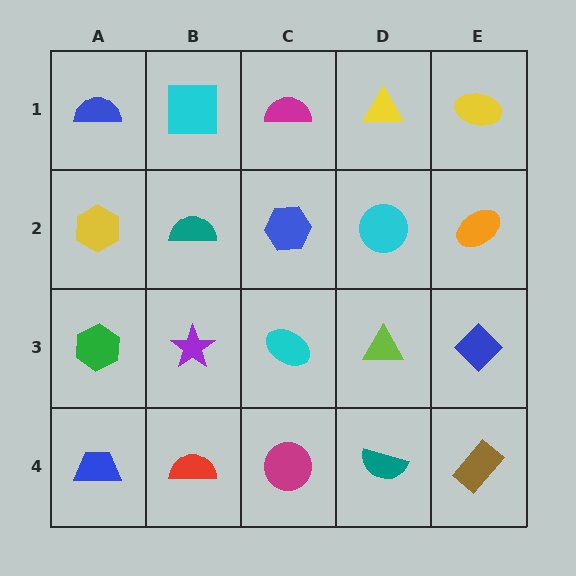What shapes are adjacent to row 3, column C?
A blue hexagon (row 2, column C), a magenta circle (row 4, column C), a purple star (row 3, column B), a lime triangle (row 3, column D).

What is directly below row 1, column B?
A teal semicircle.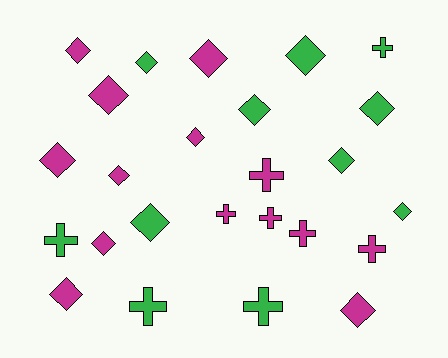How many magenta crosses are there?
There are 5 magenta crosses.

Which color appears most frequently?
Magenta, with 14 objects.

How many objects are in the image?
There are 25 objects.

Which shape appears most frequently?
Diamond, with 16 objects.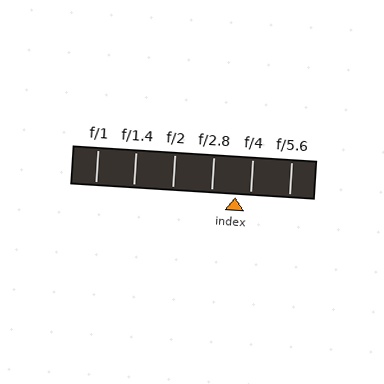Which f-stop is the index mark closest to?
The index mark is closest to f/4.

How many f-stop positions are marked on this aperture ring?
There are 6 f-stop positions marked.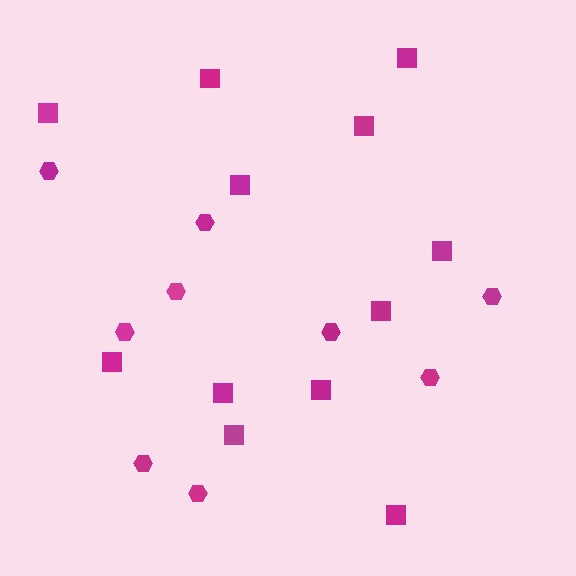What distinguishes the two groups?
There are 2 groups: one group of hexagons (9) and one group of squares (12).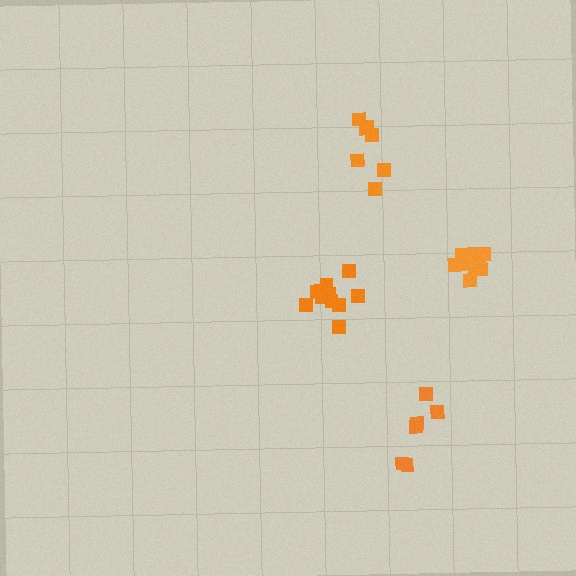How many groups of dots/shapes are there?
There are 4 groups.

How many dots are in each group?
Group 1: 11 dots, Group 2: 6 dots, Group 3: 10 dots, Group 4: 7 dots (34 total).